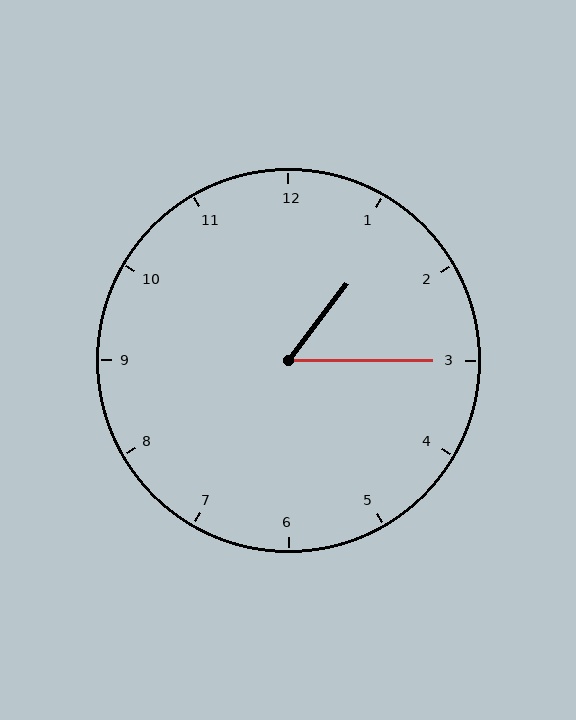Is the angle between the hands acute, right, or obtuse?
It is acute.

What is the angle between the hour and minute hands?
Approximately 52 degrees.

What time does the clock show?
1:15.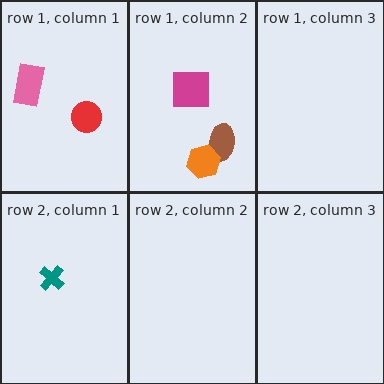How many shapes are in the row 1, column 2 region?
3.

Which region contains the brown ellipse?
The row 1, column 2 region.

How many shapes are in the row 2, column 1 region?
1.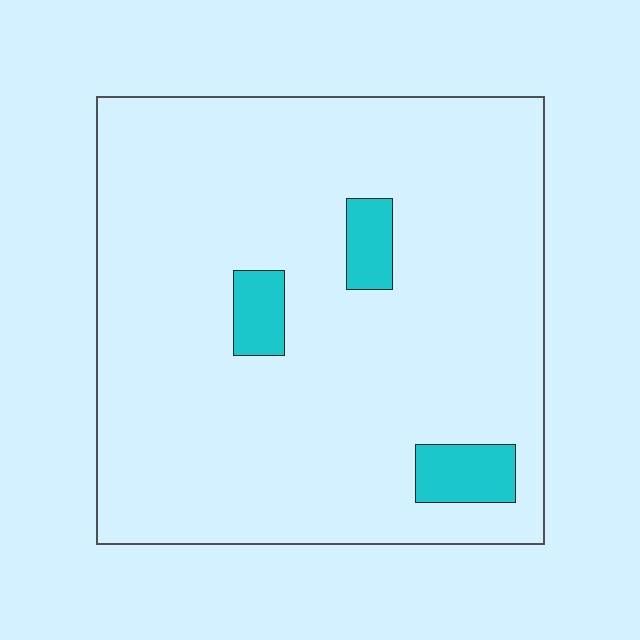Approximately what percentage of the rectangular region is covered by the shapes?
Approximately 5%.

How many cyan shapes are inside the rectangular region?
3.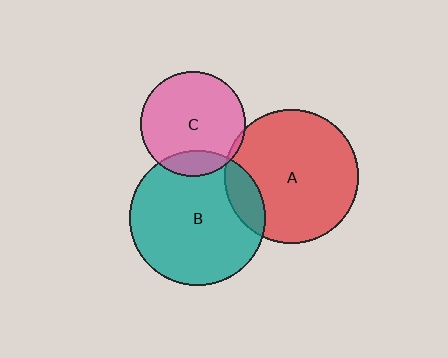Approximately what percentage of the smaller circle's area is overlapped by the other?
Approximately 15%.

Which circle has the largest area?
Circle B (teal).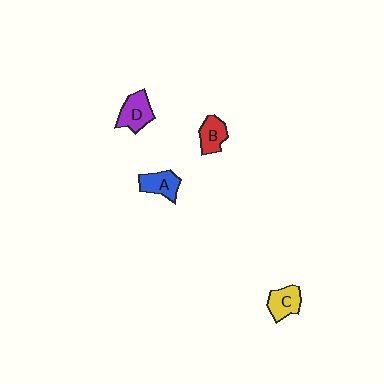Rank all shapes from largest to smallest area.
From largest to smallest: D (purple), A (blue), C (yellow), B (red).